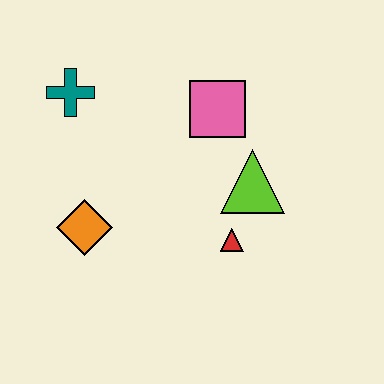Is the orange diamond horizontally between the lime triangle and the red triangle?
No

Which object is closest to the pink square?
The lime triangle is closest to the pink square.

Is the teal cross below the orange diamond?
No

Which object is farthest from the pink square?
The orange diamond is farthest from the pink square.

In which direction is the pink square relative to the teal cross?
The pink square is to the right of the teal cross.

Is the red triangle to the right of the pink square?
Yes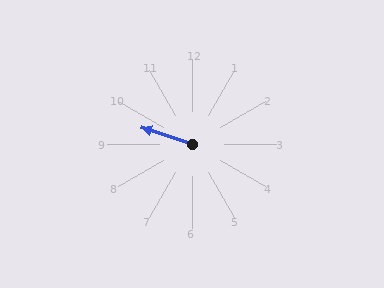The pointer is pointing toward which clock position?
Roughly 10 o'clock.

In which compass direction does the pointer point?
West.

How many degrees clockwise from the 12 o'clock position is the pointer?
Approximately 288 degrees.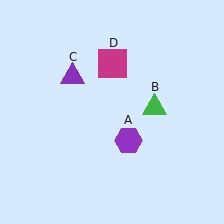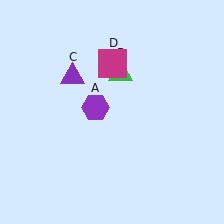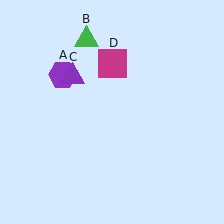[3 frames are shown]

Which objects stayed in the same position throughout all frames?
Purple triangle (object C) and magenta square (object D) remained stationary.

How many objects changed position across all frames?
2 objects changed position: purple hexagon (object A), green triangle (object B).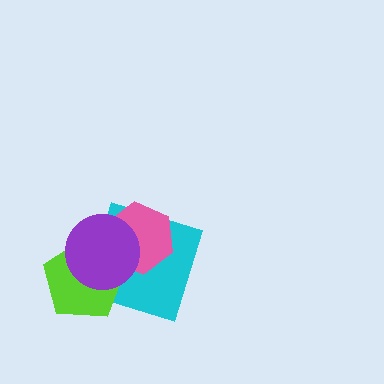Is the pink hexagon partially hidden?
Yes, it is partially covered by another shape.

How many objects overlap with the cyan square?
3 objects overlap with the cyan square.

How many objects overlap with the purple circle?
3 objects overlap with the purple circle.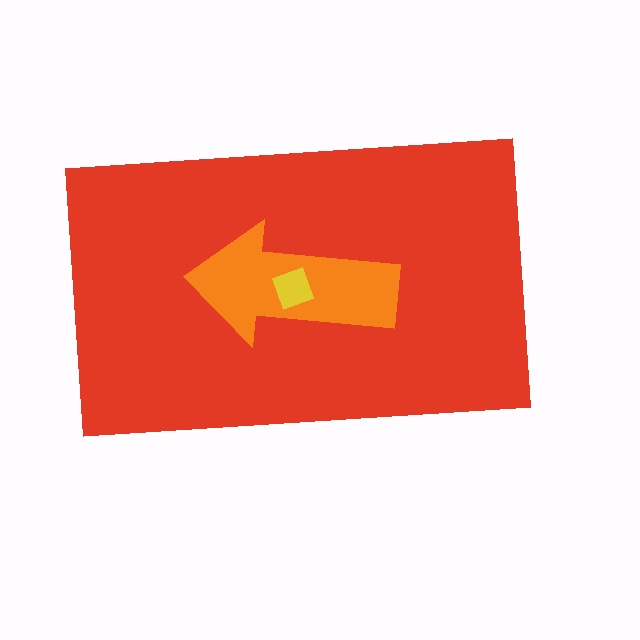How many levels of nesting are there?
3.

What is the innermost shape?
The yellow diamond.